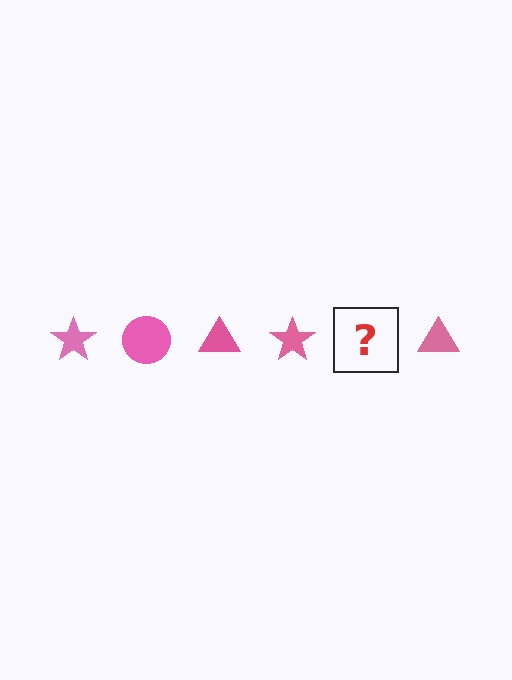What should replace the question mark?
The question mark should be replaced with a pink circle.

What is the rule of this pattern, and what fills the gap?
The rule is that the pattern cycles through star, circle, triangle shapes in pink. The gap should be filled with a pink circle.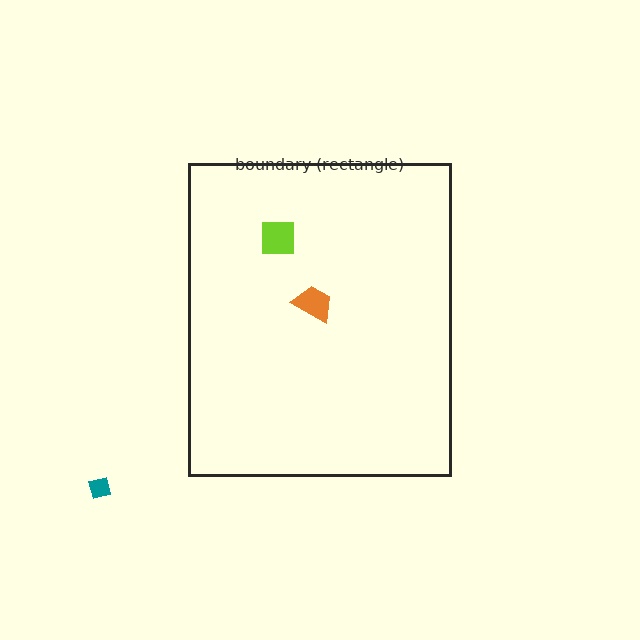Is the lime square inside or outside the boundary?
Inside.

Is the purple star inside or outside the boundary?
Inside.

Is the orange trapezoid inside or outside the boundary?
Inside.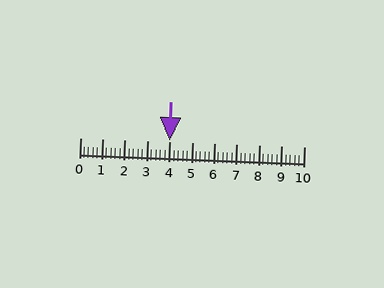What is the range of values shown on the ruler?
The ruler shows values from 0 to 10.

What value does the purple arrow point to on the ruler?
The purple arrow points to approximately 4.0.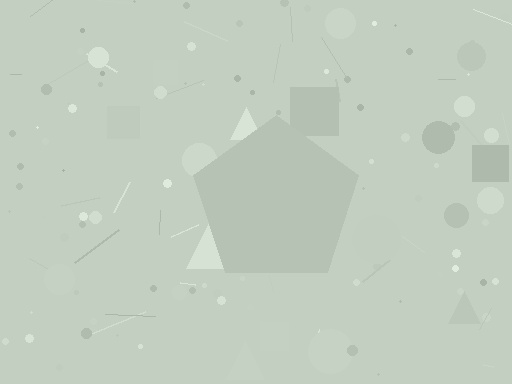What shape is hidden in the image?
A pentagon is hidden in the image.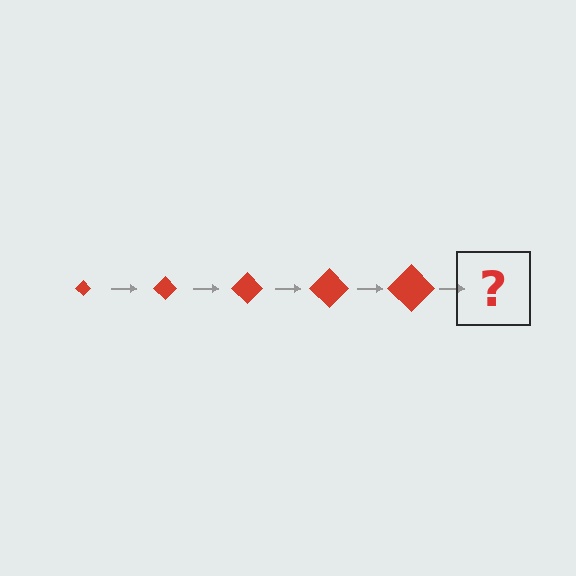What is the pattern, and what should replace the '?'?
The pattern is that the diamond gets progressively larger each step. The '?' should be a red diamond, larger than the previous one.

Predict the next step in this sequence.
The next step is a red diamond, larger than the previous one.